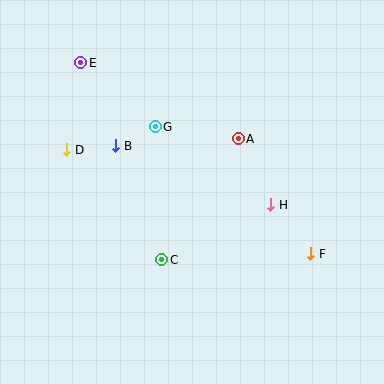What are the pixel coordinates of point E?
Point E is at (81, 63).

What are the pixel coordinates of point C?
Point C is at (162, 260).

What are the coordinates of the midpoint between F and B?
The midpoint between F and B is at (213, 200).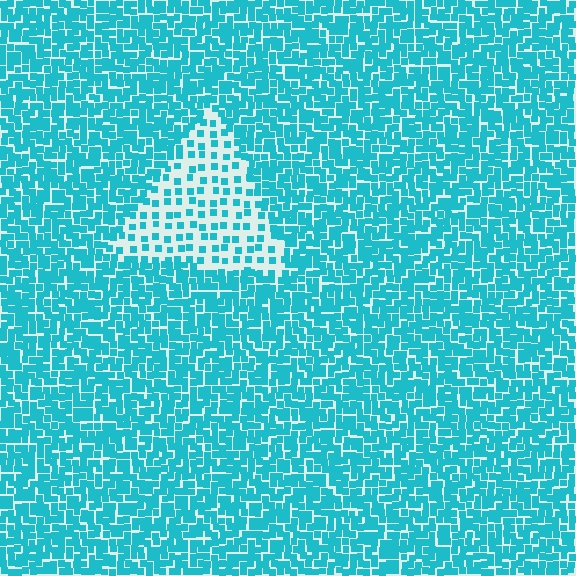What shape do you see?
I see a triangle.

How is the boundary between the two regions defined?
The boundary is defined by a change in element density (approximately 2.5x ratio). All elements are the same color, size, and shape.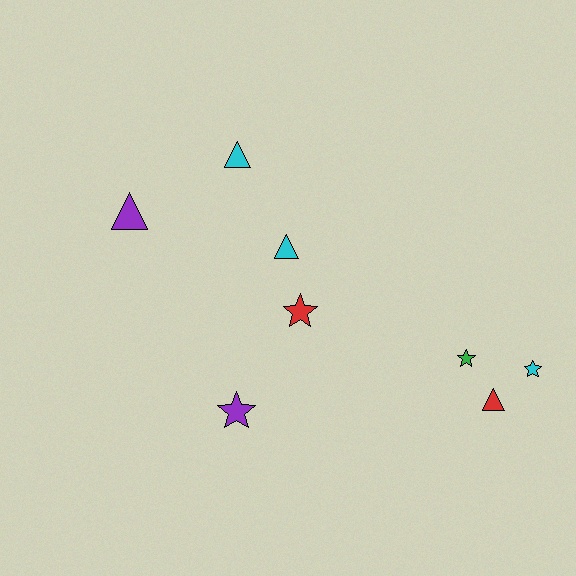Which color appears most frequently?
Cyan, with 3 objects.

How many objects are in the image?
There are 8 objects.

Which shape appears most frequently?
Triangle, with 4 objects.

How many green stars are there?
There is 1 green star.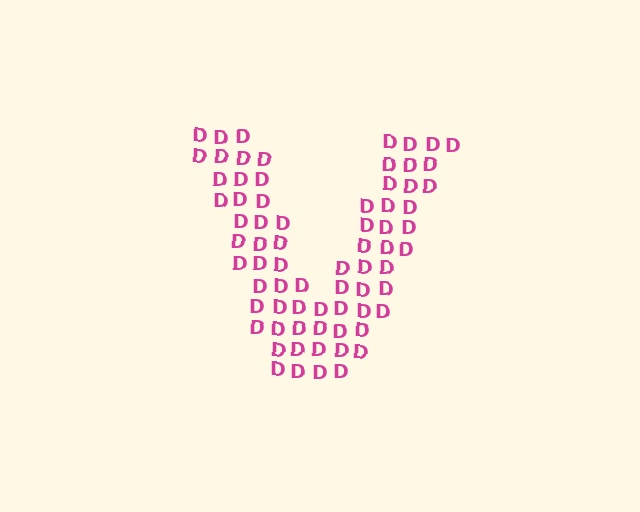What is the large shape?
The large shape is the letter V.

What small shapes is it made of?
It is made of small letter D's.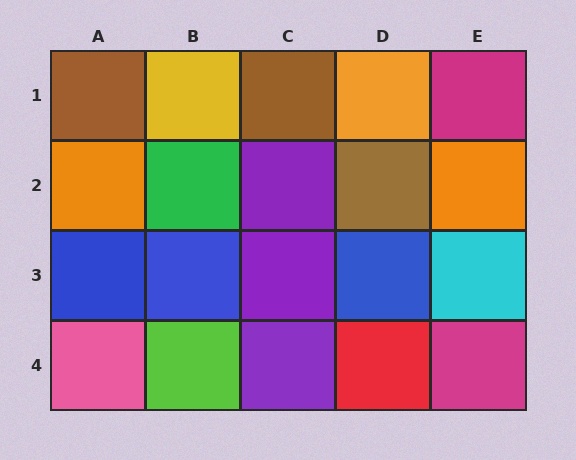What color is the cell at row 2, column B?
Green.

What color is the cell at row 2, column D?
Brown.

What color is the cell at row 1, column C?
Brown.